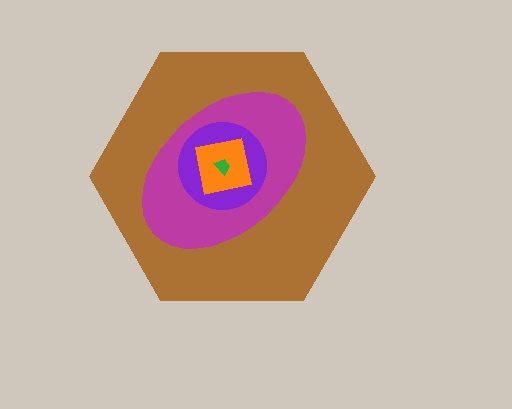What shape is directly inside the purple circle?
The orange square.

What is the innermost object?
The green trapezoid.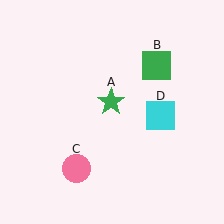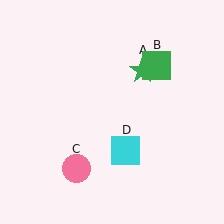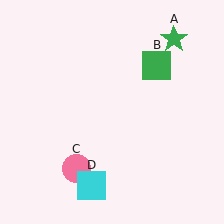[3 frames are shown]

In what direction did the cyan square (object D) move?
The cyan square (object D) moved down and to the left.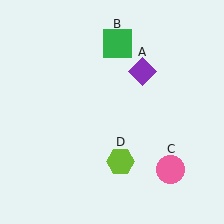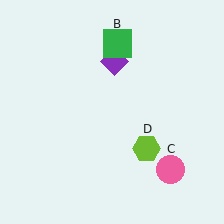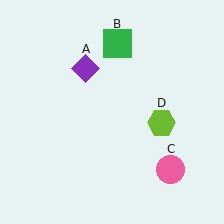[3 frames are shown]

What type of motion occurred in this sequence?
The purple diamond (object A), lime hexagon (object D) rotated counterclockwise around the center of the scene.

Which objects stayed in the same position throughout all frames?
Green square (object B) and pink circle (object C) remained stationary.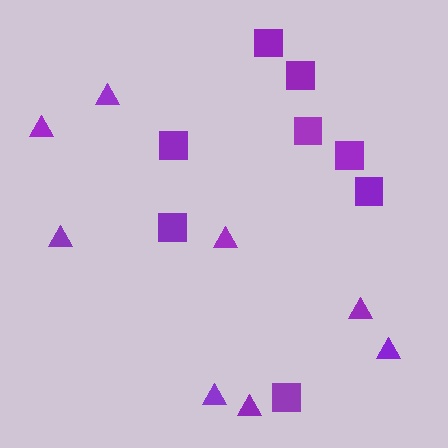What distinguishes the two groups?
There are 2 groups: one group of triangles (8) and one group of squares (8).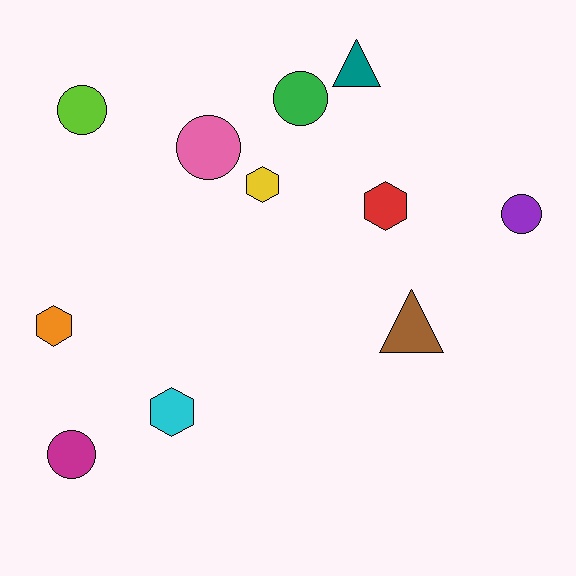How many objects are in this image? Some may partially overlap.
There are 11 objects.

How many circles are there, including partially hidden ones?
There are 5 circles.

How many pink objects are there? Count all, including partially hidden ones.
There is 1 pink object.